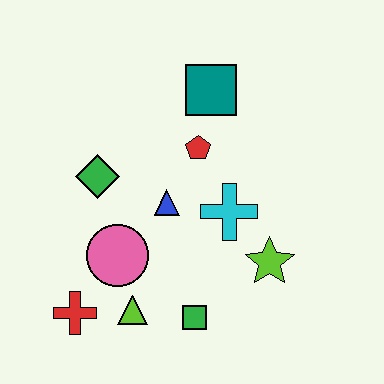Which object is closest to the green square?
The lime triangle is closest to the green square.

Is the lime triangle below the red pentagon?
Yes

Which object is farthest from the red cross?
The teal square is farthest from the red cross.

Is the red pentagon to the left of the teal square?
Yes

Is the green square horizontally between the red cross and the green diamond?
No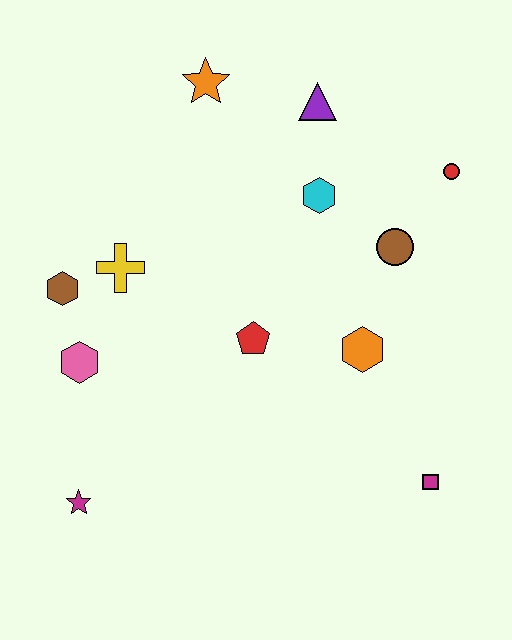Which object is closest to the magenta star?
The pink hexagon is closest to the magenta star.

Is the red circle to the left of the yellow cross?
No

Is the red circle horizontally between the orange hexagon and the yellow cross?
No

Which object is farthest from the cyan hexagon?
The magenta star is farthest from the cyan hexagon.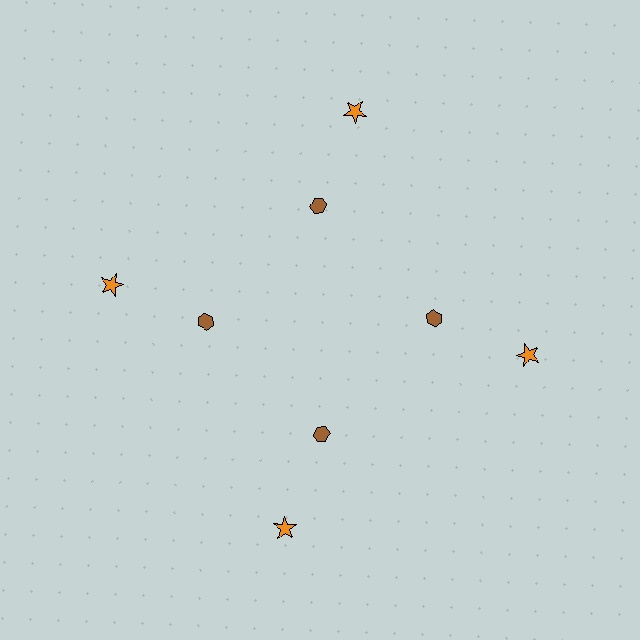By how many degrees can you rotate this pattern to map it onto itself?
The pattern maps onto itself every 90 degrees of rotation.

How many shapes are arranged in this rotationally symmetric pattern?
There are 8 shapes, arranged in 4 groups of 2.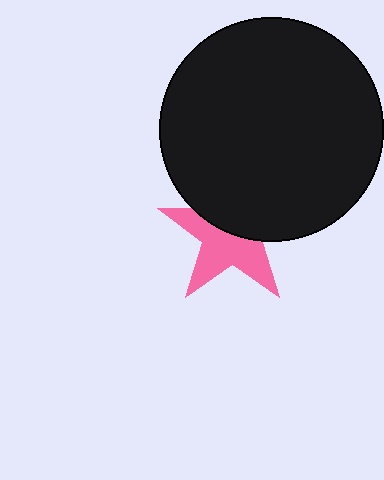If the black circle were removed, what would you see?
You would see the complete pink star.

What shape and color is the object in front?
The object in front is a black circle.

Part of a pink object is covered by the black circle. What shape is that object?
It is a star.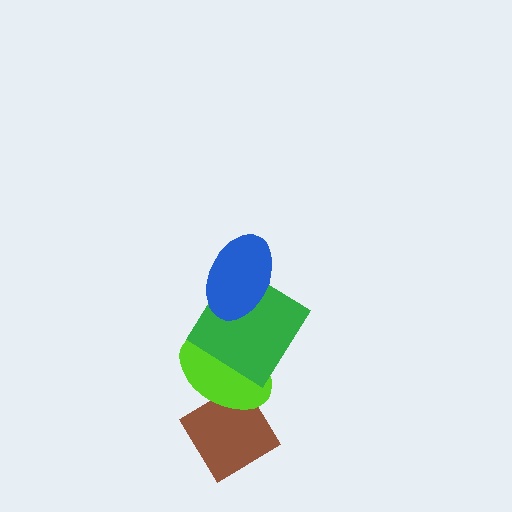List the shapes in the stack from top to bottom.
From top to bottom: the blue ellipse, the green diamond, the lime ellipse, the brown diamond.